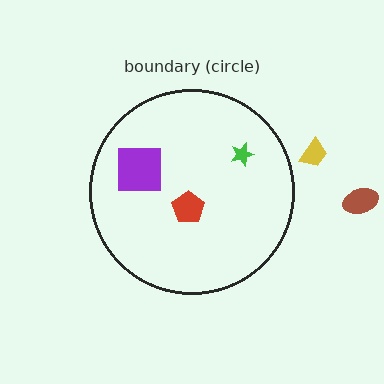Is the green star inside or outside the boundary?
Inside.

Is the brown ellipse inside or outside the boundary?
Outside.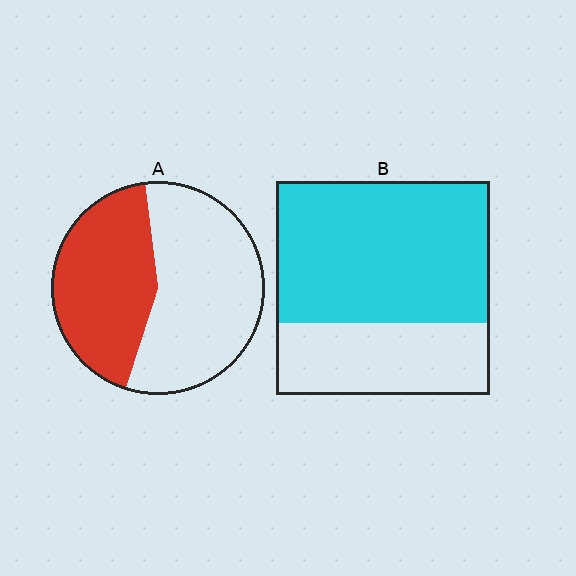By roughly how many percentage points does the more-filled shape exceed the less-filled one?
By roughly 25 percentage points (B over A).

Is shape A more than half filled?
No.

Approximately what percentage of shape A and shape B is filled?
A is approximately 45% and B is approximately 65%.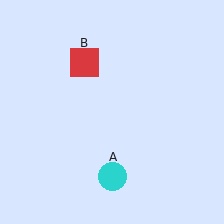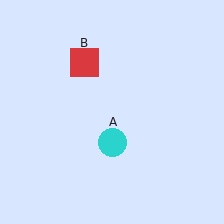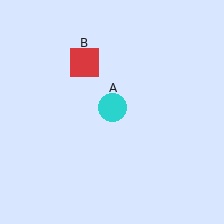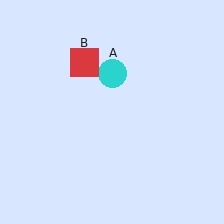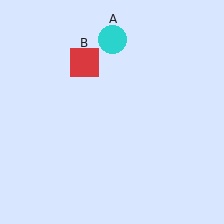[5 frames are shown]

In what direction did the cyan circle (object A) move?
The cyan circle (object A) moved up.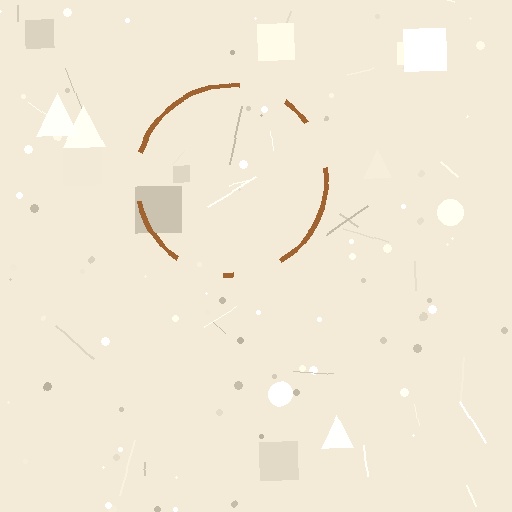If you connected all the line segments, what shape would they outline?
They would outline a circle.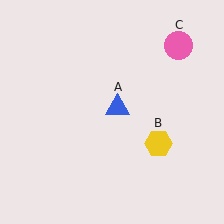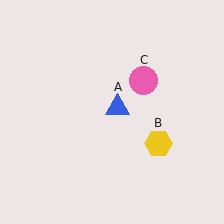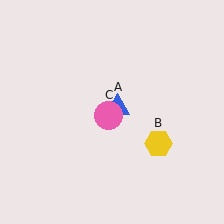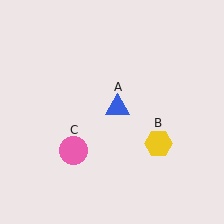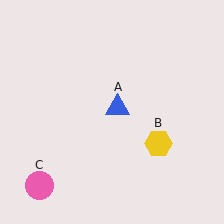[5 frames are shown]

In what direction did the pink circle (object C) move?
The pink circle (object C) moved down and to the left.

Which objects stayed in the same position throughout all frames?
Blue triangle (object A) and yellow hexagon (object B) remained stationary.